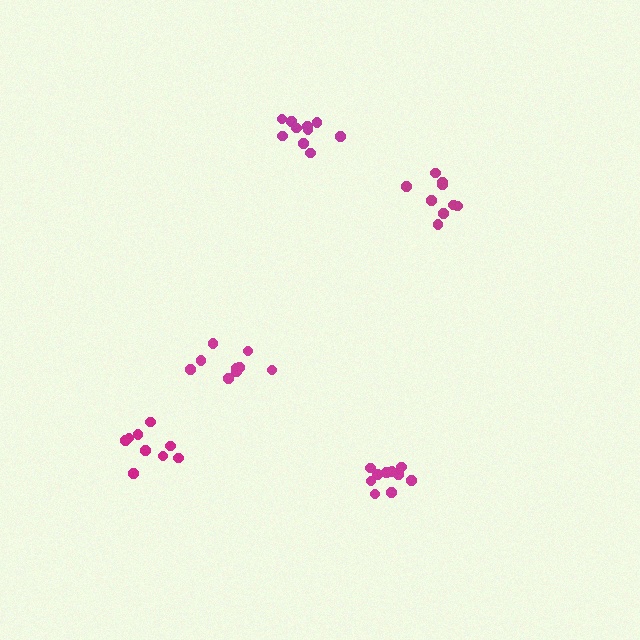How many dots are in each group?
Group 1: 10 dots, Group 2: 9 dots, Group 3: 9 dots, Group 4: 10 dots, Group 5: 9 dots (47 total).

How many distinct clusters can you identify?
There are 5 distinct clusters.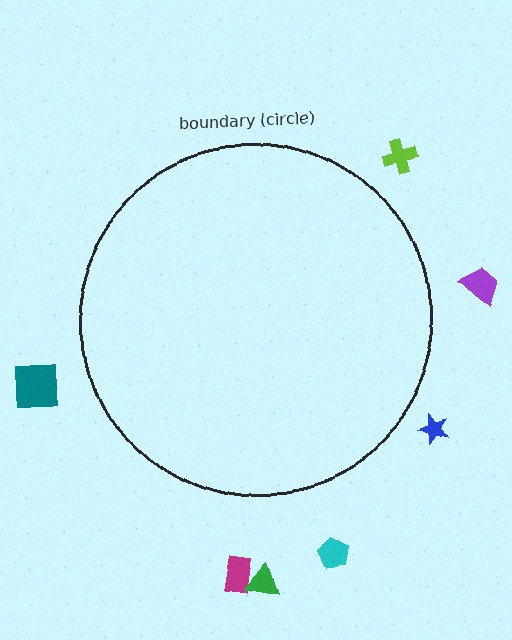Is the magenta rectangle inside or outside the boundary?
Outside.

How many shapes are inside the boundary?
0 inside, 7 outside.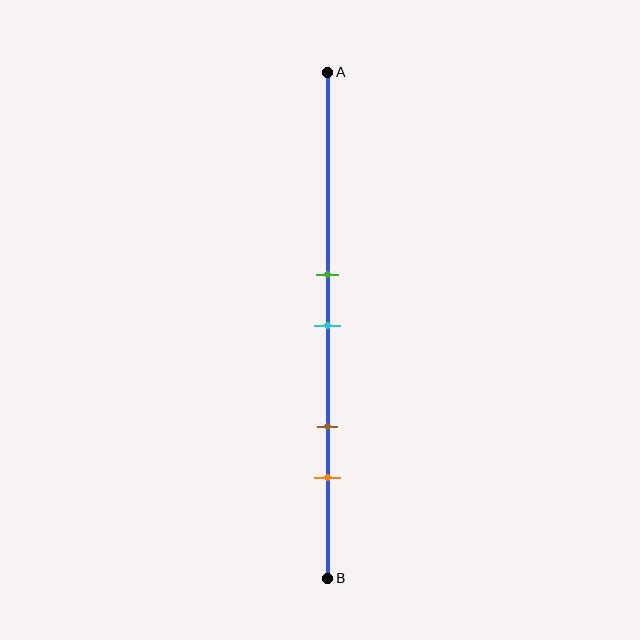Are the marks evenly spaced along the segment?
No, the marks are not evenly spaced.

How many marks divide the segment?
There are 4 marks dividing the segment.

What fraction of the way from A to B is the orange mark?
The orange mark is approximately 80% (0.8) of the way from A to B.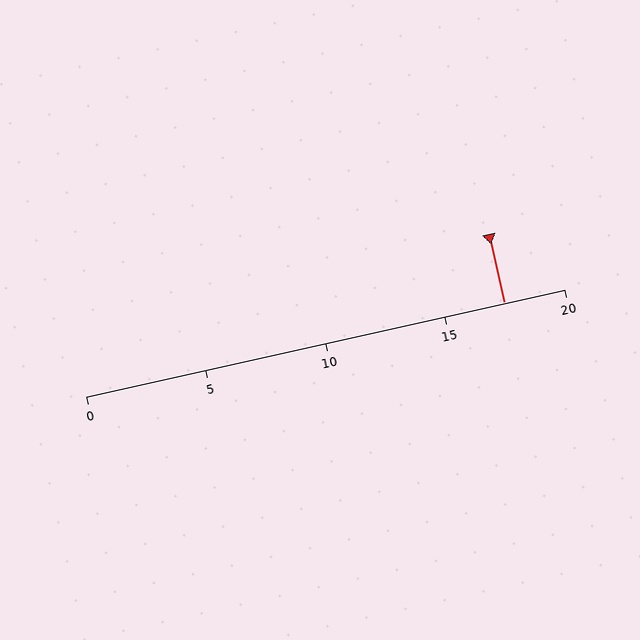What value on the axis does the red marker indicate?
The marker indicates approximately 17.5.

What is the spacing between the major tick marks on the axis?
The major ticks are spaced 5 apart.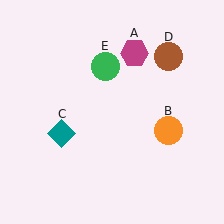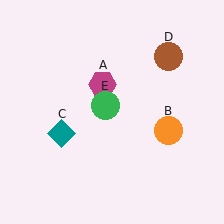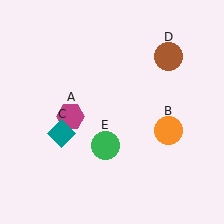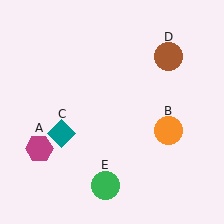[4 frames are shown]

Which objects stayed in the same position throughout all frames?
Orange circle (object B) and teal diamond (object C) and brown circle (object D) remained stationary.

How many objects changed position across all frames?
2 objects changed position: magenta hexagon (object A), green circle (object E).